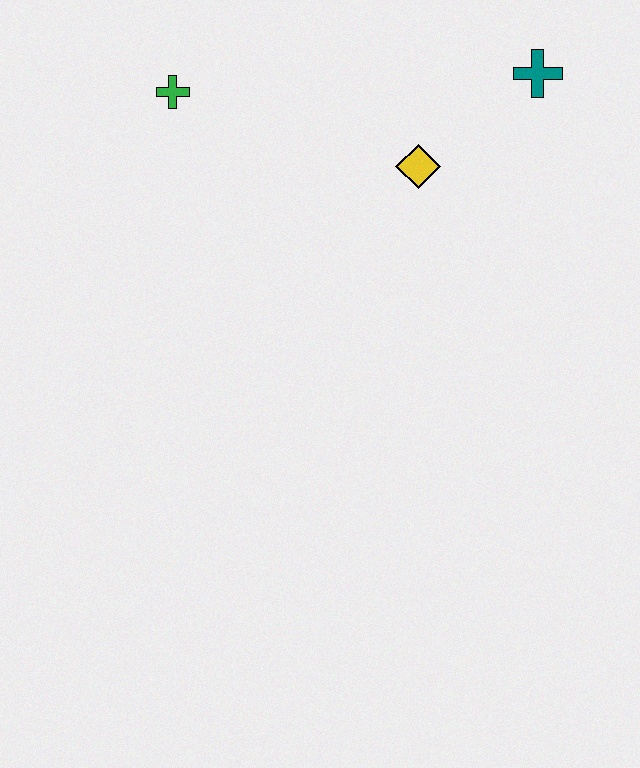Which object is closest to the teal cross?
The yellow diamond is closest to the teal cross.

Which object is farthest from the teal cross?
The green cross is farthest from the teal cross.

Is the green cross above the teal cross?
No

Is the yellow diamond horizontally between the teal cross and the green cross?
Yes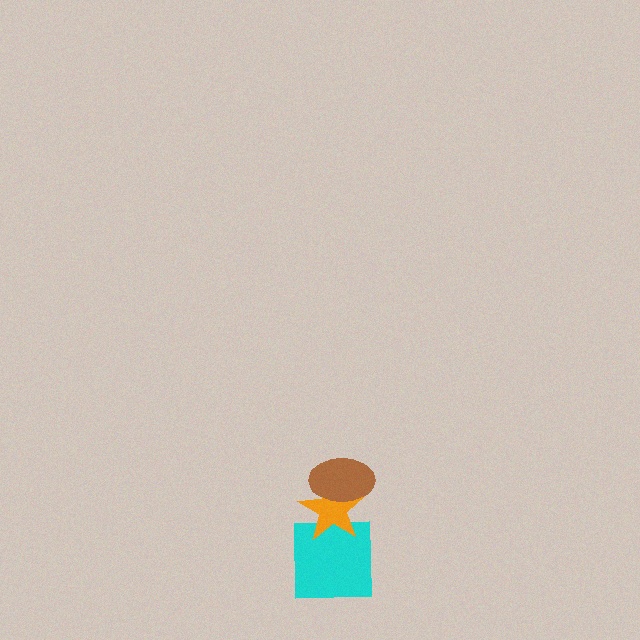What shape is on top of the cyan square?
The orange star is on top of the cyan square.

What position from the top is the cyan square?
The cyan square is 3rd from the top.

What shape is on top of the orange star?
The brown ellipse is on top of the orange star.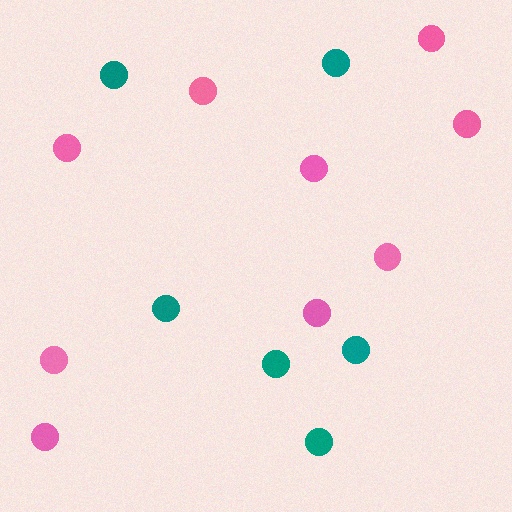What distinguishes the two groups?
There are 2 groups: one group of teal circles (6) and one group of pink circles (9).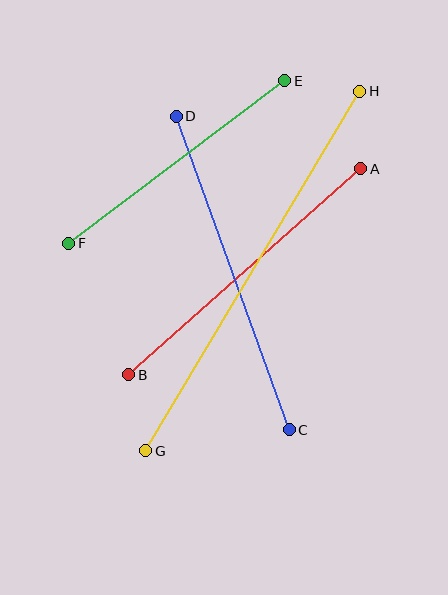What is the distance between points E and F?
The distance is approximately 270 pixels.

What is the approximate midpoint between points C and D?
The midpoint is at approximately (233, 273) pixels.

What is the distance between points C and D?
The distance is approximately 333 pixels.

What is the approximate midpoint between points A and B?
The midpoint is at approximately (245, 272) pixels.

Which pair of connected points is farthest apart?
Points G and H are farthest apart.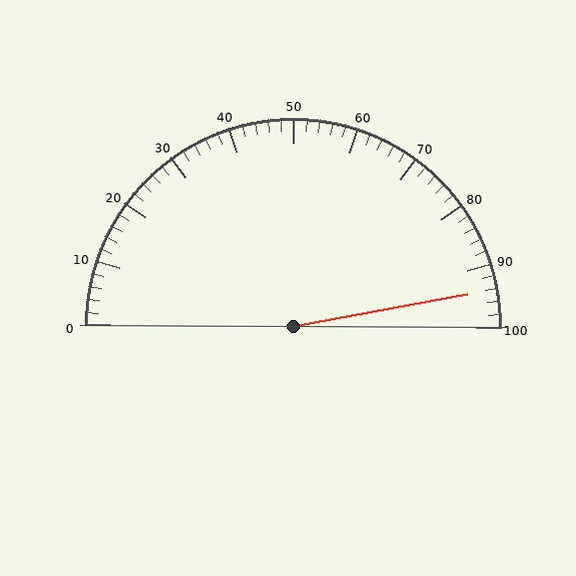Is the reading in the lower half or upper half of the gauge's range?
The reading is in the upper half of the range (0 to 100).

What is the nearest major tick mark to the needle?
The nearest major tick mark is 90.